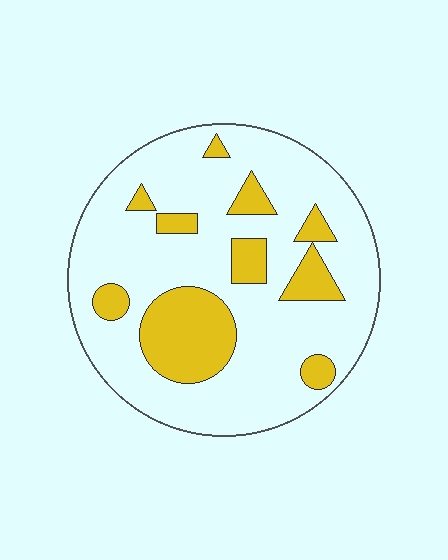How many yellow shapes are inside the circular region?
10.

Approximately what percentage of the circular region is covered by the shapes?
Approximately 20%.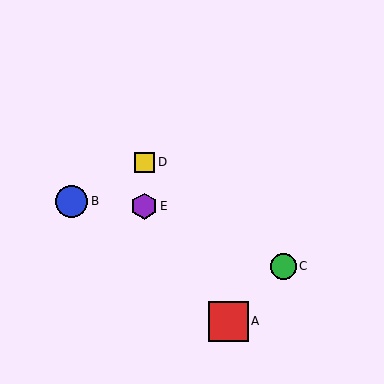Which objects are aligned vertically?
Objects D, E are aligned vertically.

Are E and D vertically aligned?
Yes, both are at x≈144.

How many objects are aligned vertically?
2 objects (D, E) are aligned vertically.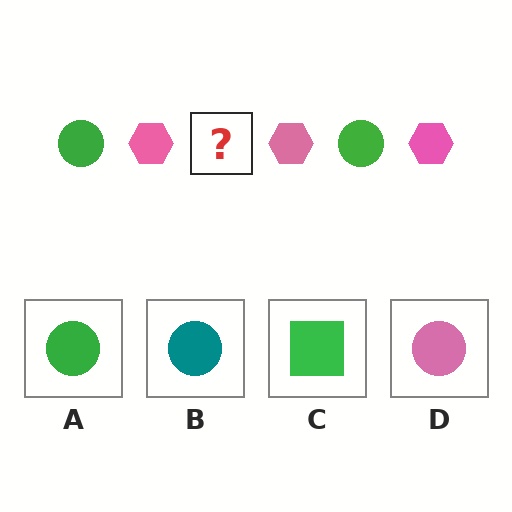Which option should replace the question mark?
Option A.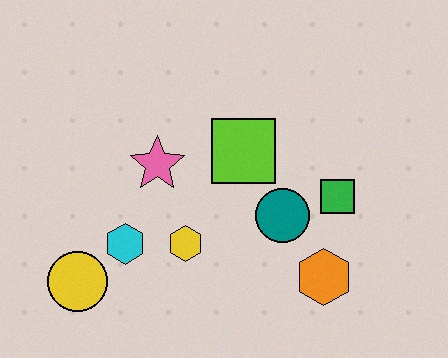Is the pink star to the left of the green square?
Yes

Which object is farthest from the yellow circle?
The green square is farthest from the yellow circle.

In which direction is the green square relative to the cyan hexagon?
The green square is to the right of the cyan hexagon.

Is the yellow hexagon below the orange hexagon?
No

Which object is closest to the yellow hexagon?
The cyan hexagon is closest to the yellow hexagon.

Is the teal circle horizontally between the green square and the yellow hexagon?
Yes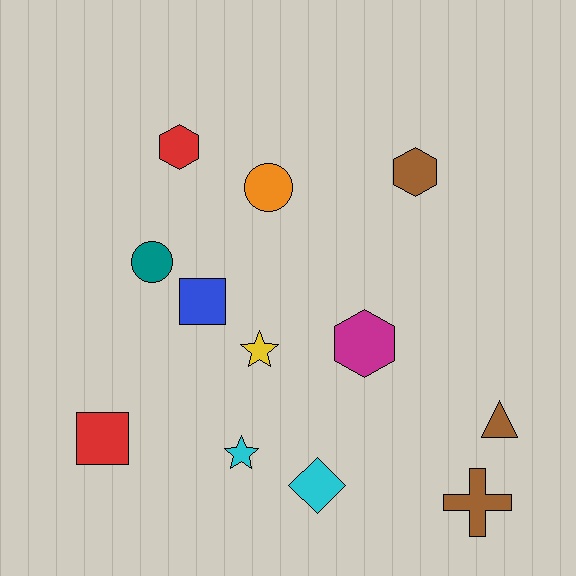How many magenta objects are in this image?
There is 1 magenta object.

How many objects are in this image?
There are 12 objects.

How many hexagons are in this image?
There are 3 hexagons.